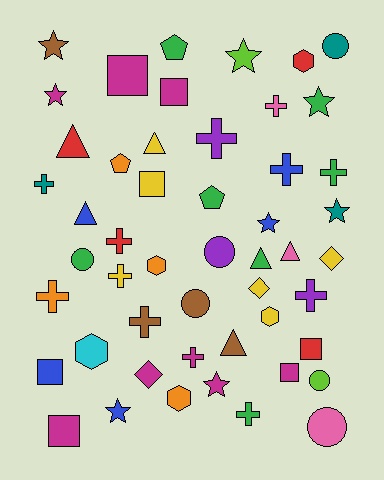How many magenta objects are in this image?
There are 8 magenta objects.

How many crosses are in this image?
There are 12 crosses.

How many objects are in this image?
There are 50 objects.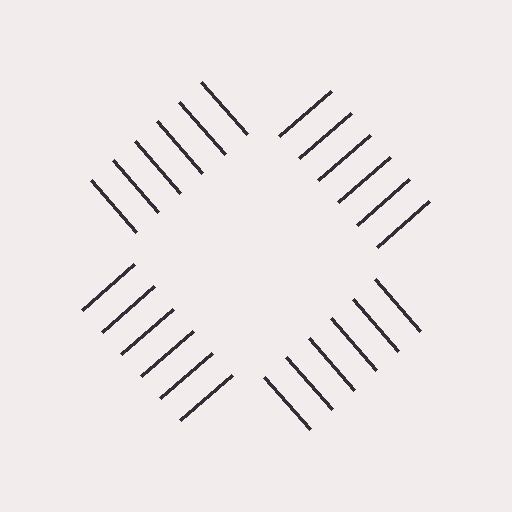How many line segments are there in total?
24 — 6 along each of the 4 edges.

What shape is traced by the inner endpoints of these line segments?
An illusory square — the line segments terminate on its edges but no continuous stroke is drawn.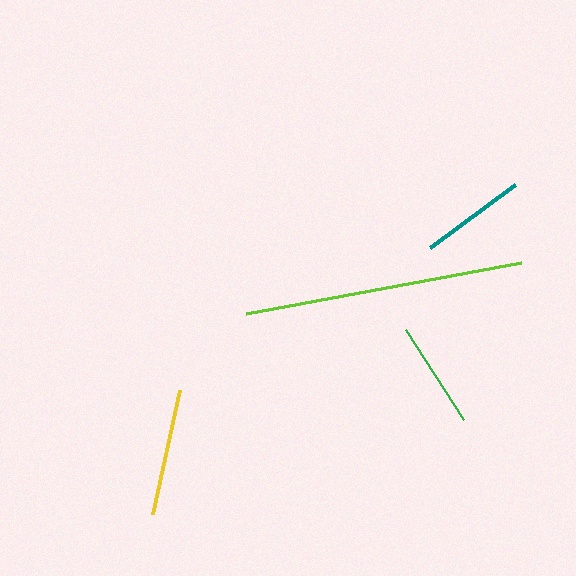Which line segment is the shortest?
The teal line is the shortest at approximately 105 pixels.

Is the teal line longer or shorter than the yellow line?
The yellow line is longer than the teal line.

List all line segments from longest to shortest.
From longest to shortest: lime, yellow, green, teal.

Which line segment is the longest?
The lime line is the longest at approximately 279 pixels.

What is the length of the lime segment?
The lime segment is approximately 279 pixels long.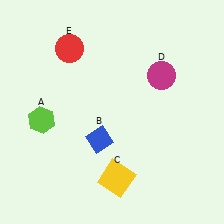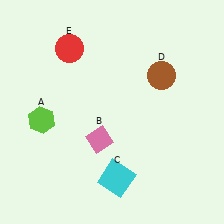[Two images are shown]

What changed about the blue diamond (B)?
In Image 1, B is blue. In Image 2, it changed to pink.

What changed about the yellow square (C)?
In Image 1, C is yellow. In Image 2, it changed to cyan.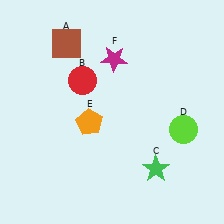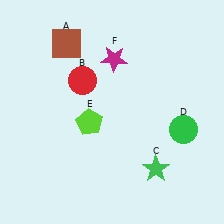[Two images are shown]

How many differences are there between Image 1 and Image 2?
There are 2 differences between the two images.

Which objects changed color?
D changed from lime to green. E changed from orange to lime.